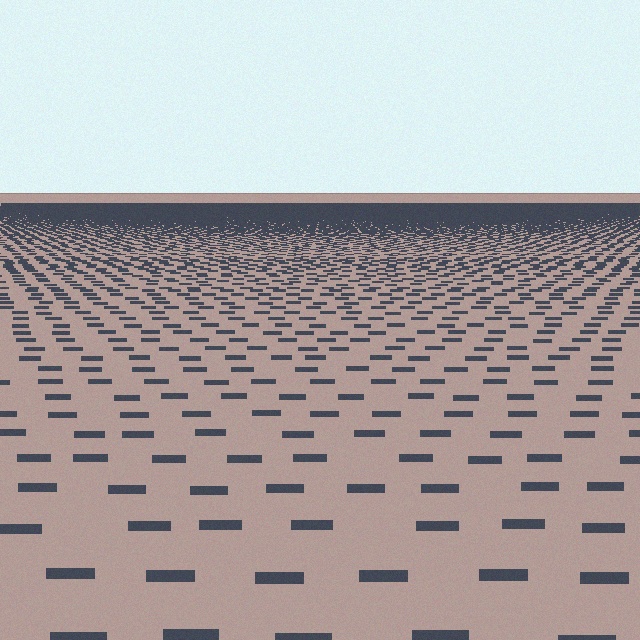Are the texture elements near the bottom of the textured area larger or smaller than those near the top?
Larger. Near the bottom, elements are closer to the viewer and appear at a bigger on-screen size.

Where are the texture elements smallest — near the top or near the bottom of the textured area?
Near the top.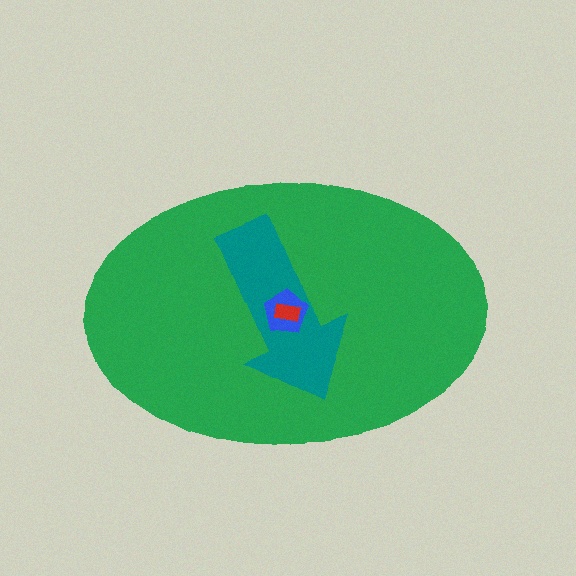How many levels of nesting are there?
4.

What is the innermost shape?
The red rectangle.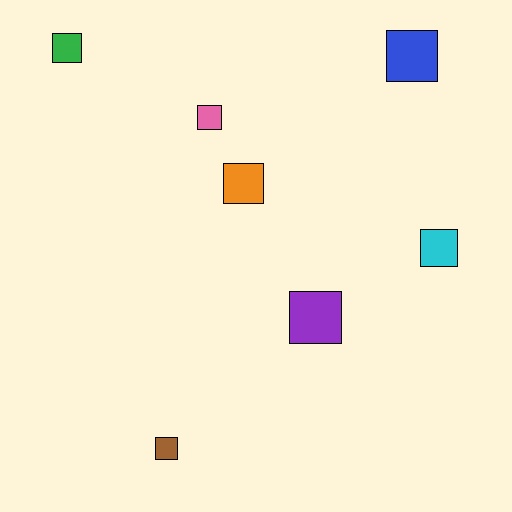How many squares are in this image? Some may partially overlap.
There are 7 squares.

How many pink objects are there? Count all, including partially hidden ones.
There is 1 pink object.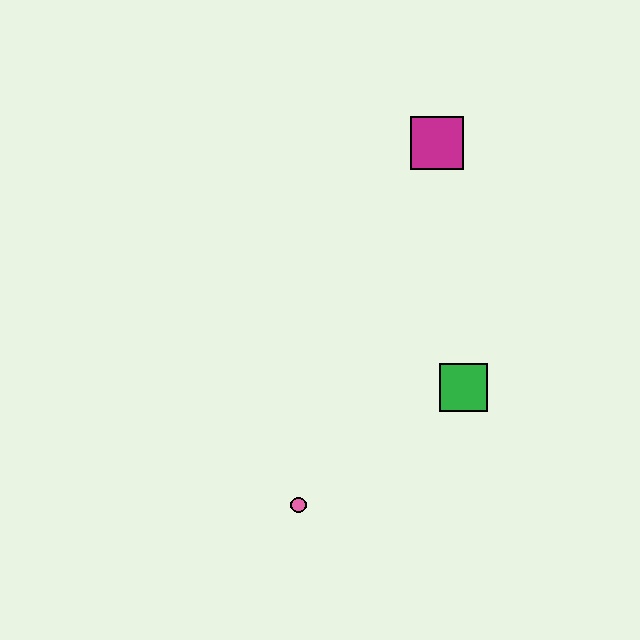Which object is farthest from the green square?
The magenta square is farthest from the green square.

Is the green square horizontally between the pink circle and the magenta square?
No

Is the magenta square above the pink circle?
Yes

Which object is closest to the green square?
The pink circle is closest to the green square.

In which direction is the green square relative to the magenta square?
The green square is below the magenta square.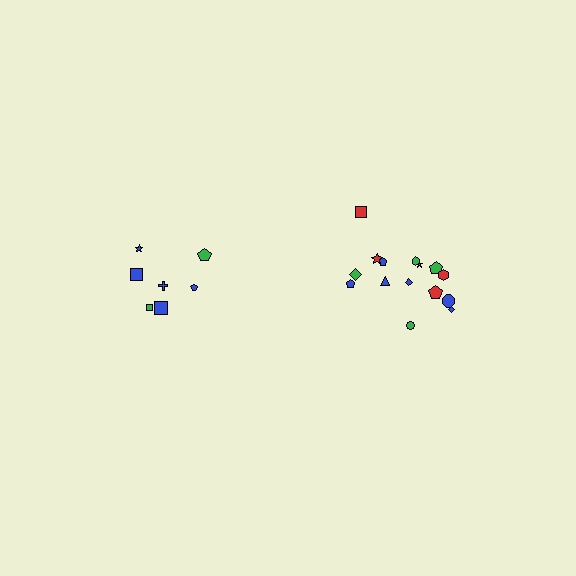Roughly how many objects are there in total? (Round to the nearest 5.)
Roughly 20 objects in total.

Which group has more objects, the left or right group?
The right group.